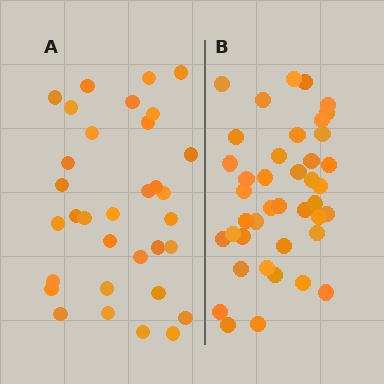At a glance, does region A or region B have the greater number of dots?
Region B (the right region) has more dots.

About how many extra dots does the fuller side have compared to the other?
Region B has roughly 8 or so more dots than region A.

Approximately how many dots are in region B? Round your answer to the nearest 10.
About 40 dots. (The exact count is 41, which rounds to 40.)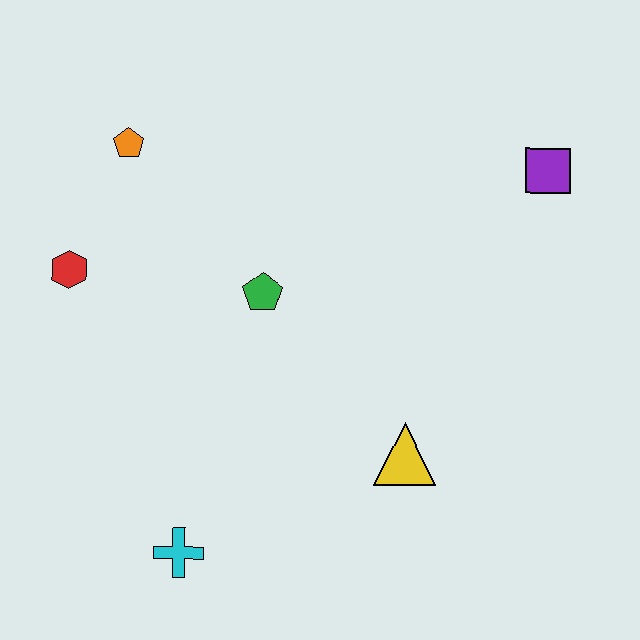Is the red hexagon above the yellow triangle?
Yes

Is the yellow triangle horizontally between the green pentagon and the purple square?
Yes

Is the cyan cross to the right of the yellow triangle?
No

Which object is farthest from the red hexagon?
The purple square is farthest from the red hexagon.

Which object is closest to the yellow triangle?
The green pentagon is closest to the yellow triangle.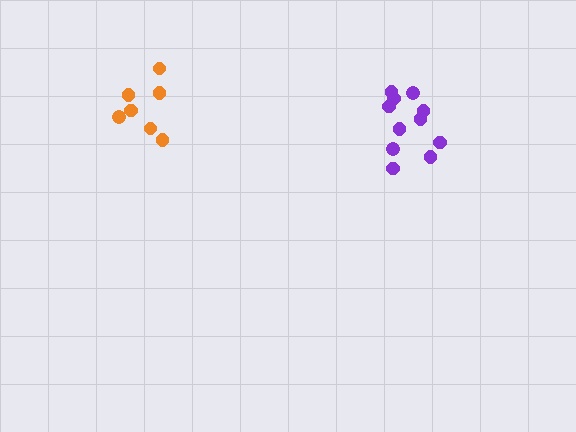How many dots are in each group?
Group 1: 7 dots, Group 2: 11 dots (18 total).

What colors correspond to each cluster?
The clusters are colored: orange, purple.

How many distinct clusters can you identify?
There are 2 distinct clusters.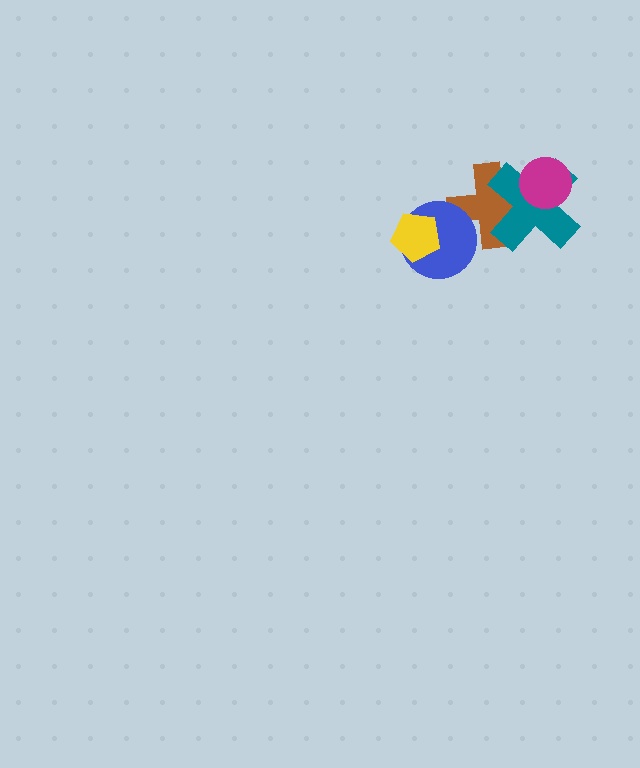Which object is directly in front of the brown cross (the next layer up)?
The teal cross is directly in front of the brown cross.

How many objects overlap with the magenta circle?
2 objects overlap with the magenta circle.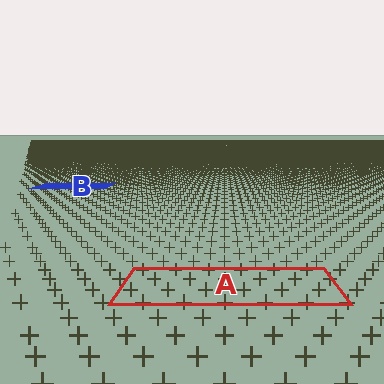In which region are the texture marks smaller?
The texture marks are smaller in region B, because it is farther away.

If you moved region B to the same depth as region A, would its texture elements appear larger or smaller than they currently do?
They would appear larger. At a closer depth, the same texture elements are projected at a bigger on-screen size.